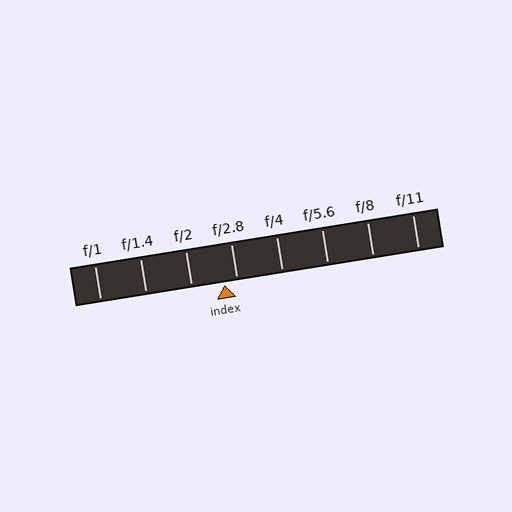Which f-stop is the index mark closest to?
The index mark is closest to f/2.8.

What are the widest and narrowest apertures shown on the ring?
The widest aperture shown is f/1 and the narrowest is f/11.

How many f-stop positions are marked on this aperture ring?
There are 8 f-stop positions marked.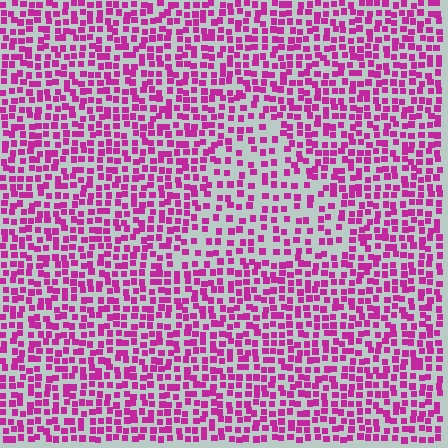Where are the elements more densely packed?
The elements are more densely packed outside the triangle boundary.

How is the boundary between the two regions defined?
The boundary is defined by a change in element density (approximately 1.7x ratio). All elements are the same color, size, and shape.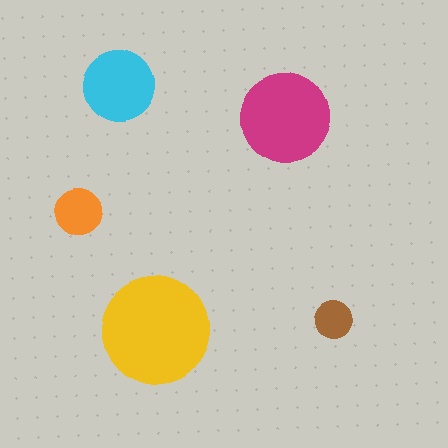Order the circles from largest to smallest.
the yellow one, the magenta one, the cyan one, the orange one, the brown one.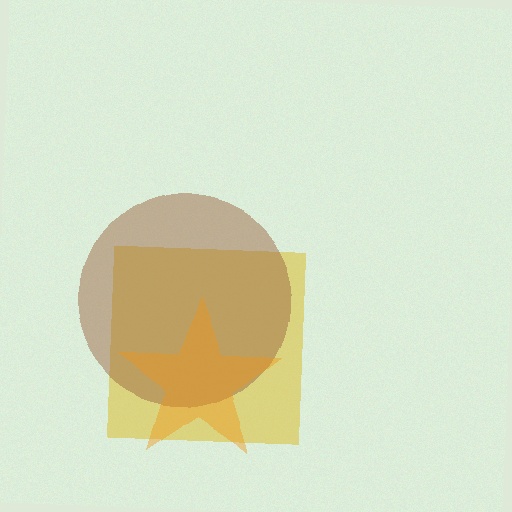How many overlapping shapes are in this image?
There are 3 overlapping shapes in the image.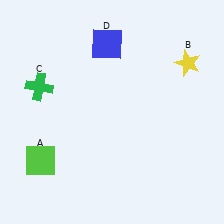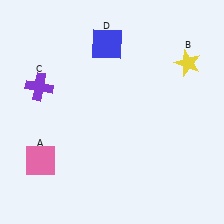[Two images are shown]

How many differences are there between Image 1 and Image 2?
There are 2 differences between the two images.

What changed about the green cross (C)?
In Image 1, C is green. In Image 2, it changed to purple.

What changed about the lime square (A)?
In Image 1, A is lime. In Image 2, it changed to pink.